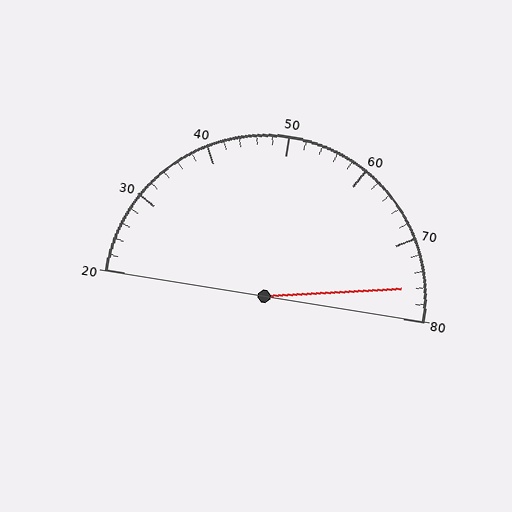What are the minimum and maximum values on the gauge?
The gauge ranges from 20 to 80.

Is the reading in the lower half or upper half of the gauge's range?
The reading is in the upper half of the range (20 to 80).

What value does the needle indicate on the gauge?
The needle indicates approximately 76.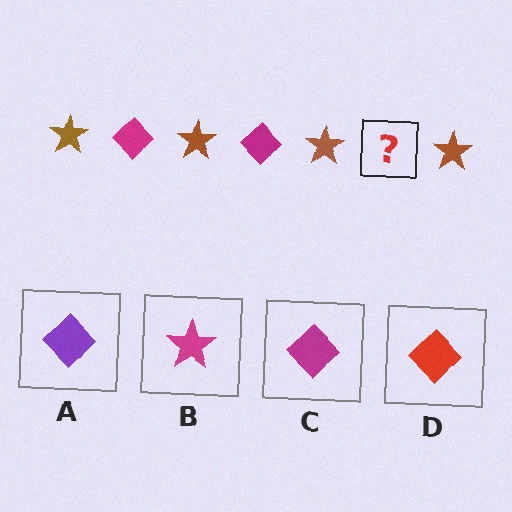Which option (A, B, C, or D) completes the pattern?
C.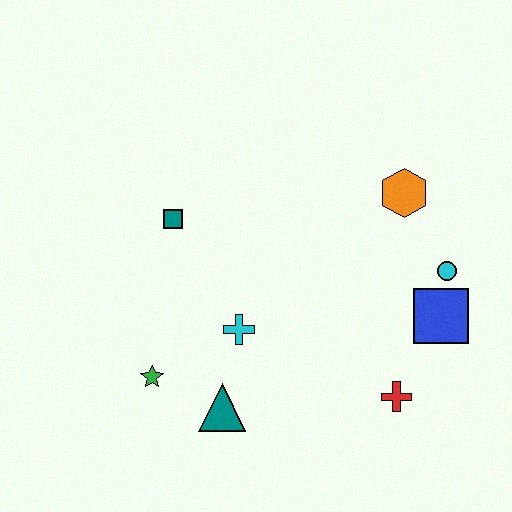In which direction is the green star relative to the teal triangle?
The green star is to the left of the teal triangle.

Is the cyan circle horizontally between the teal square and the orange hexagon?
No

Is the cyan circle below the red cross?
No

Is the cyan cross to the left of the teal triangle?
No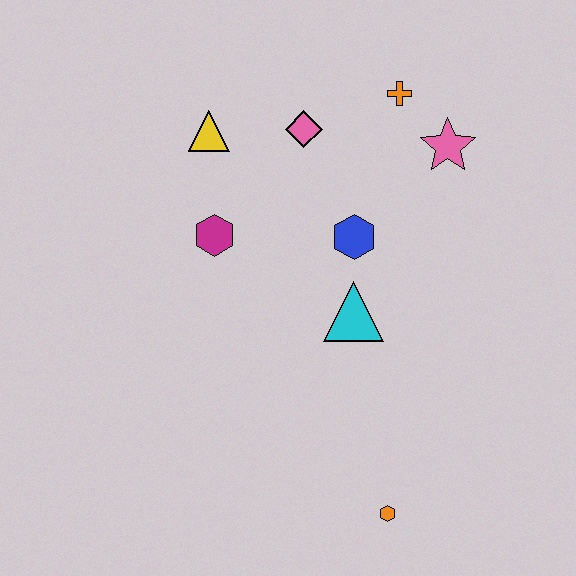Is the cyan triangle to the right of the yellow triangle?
Yes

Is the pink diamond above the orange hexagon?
Yes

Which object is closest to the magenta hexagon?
The yellow triangle is closest to the magenta hexagon.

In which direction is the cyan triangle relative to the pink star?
The cyan triangle is below the pink star.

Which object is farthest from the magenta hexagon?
The orange hexagon is farthest from the magenta hexagon.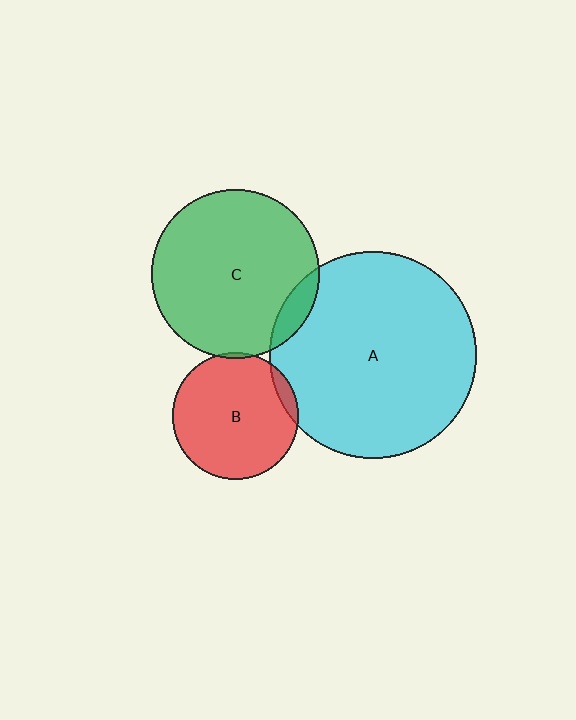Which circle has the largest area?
Circle A (cyan).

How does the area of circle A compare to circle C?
Approximately 1.5 times.